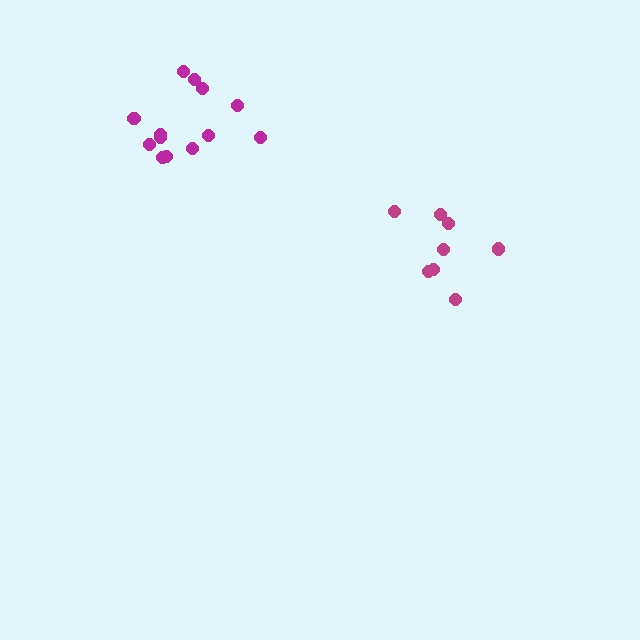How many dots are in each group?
Group 1: 8 dots, Group 2: 13 dots (21 total).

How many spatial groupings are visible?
There are 2 spatial groupings.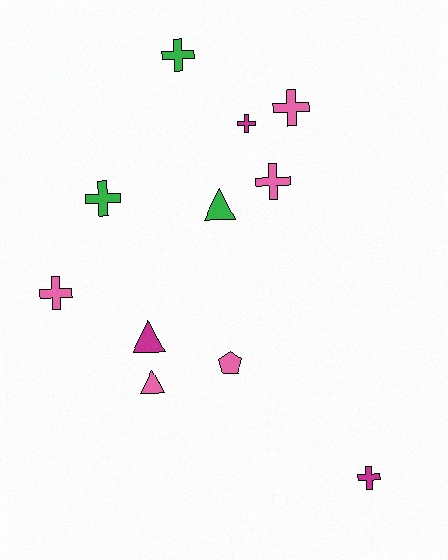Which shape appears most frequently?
Cross, with 7 objects.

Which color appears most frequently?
Pink, with 5 objects.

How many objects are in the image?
There are 11 objects.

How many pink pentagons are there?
There is 1 pink pentagon.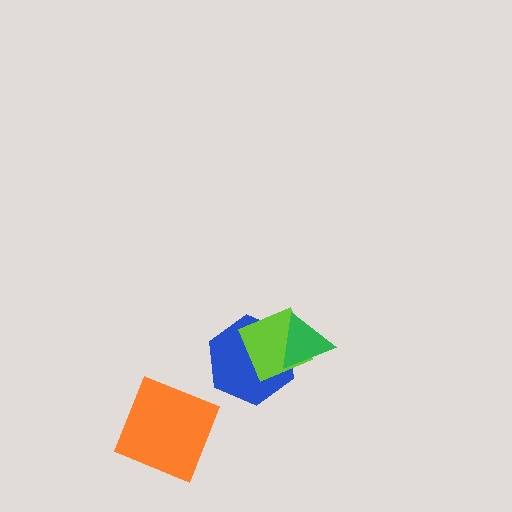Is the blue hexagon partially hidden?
Yes, it is partially covered by another shape.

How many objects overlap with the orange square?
0 objects overlap with the orange square.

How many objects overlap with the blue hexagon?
2 objects overlap with the blue hexagon.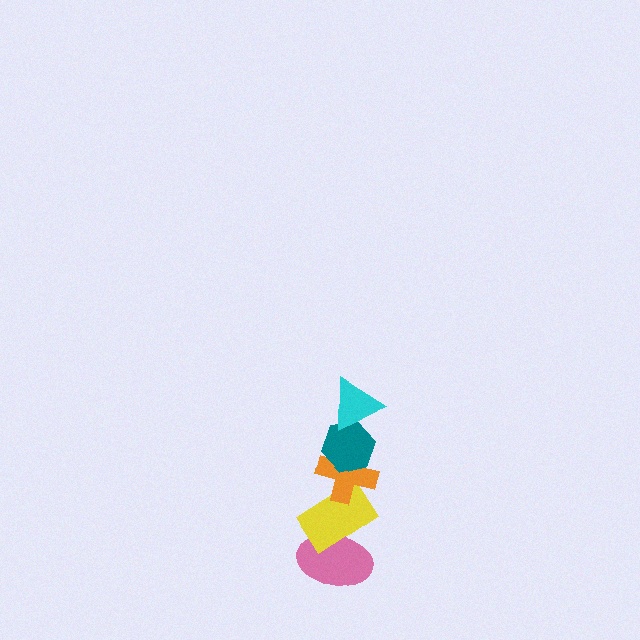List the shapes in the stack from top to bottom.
From top to bottom: the cyan triangle, the teal hexagon, the orange cross, the yellow rectangle, the pink ellipse.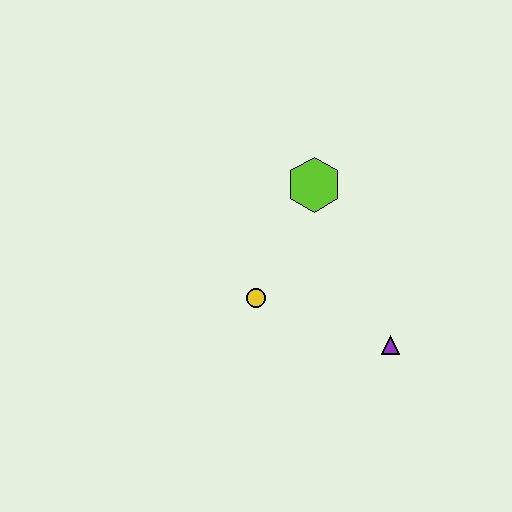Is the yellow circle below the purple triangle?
No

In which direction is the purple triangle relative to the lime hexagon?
The purple triangle is below the lime hexagon.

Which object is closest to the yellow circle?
The lime hexagon is closest to the yellow circle.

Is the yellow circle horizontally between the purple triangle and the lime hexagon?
No